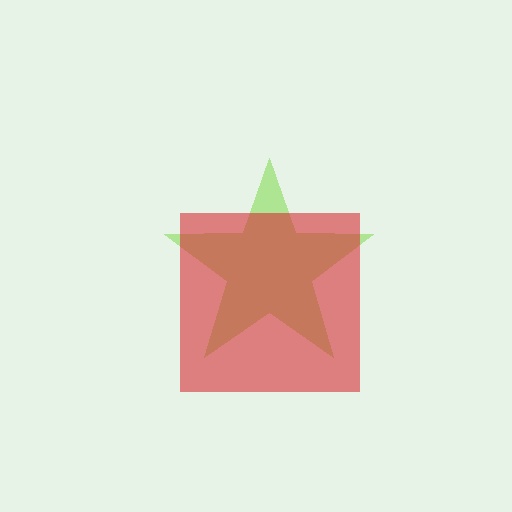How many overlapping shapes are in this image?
There are 2 overlapping shapes in the image.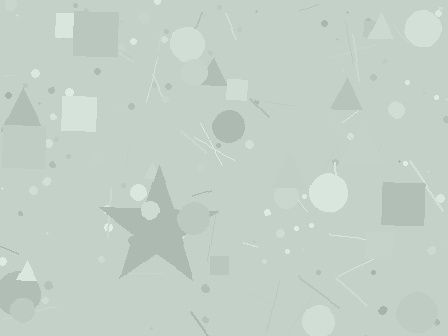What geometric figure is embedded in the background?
A star is embedded in the background.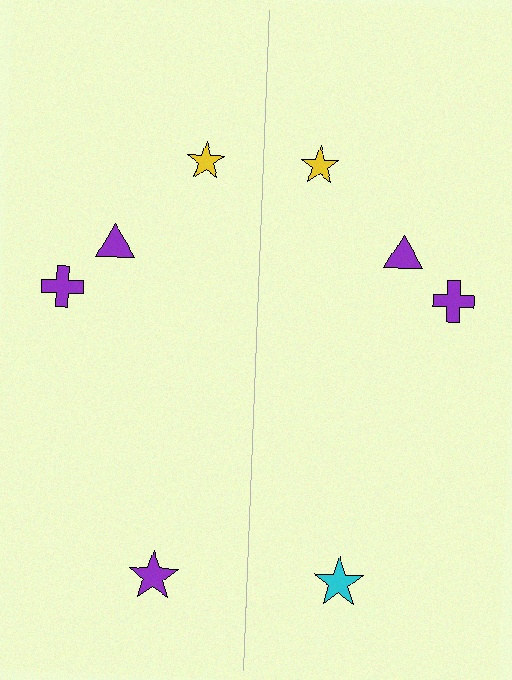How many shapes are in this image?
There are 8 shapes in this image.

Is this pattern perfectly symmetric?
No, the pattern is not perfectly symmetric. The cyan star on the right side breaks the symmetry — its mirror counterpart is purple.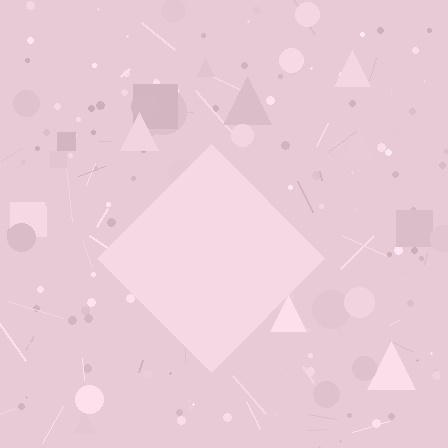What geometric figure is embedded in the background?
A diamond is embedded in the background.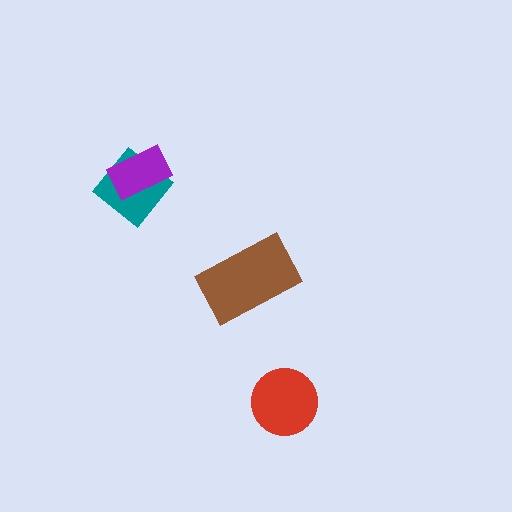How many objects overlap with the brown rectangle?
0 objects overlap with the brown rectangle.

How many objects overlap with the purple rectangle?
1 object overlaps with the purple rectangle.